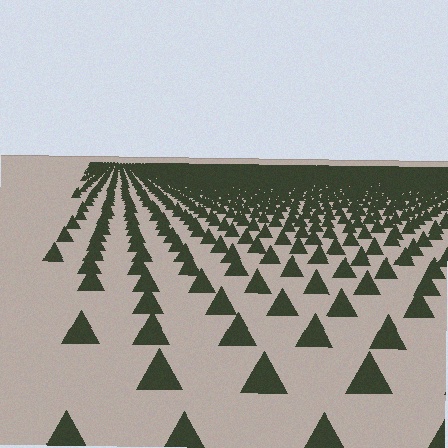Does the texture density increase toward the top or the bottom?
Density increases toward the top.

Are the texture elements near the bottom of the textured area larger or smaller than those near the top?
Larger. Near the bottom, elements are closer to the viewer and appear at a bigger on-screen size.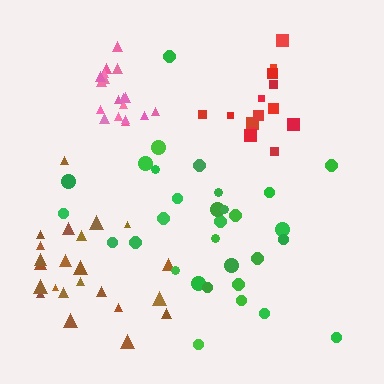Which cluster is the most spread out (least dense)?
Green.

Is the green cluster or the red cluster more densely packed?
Red.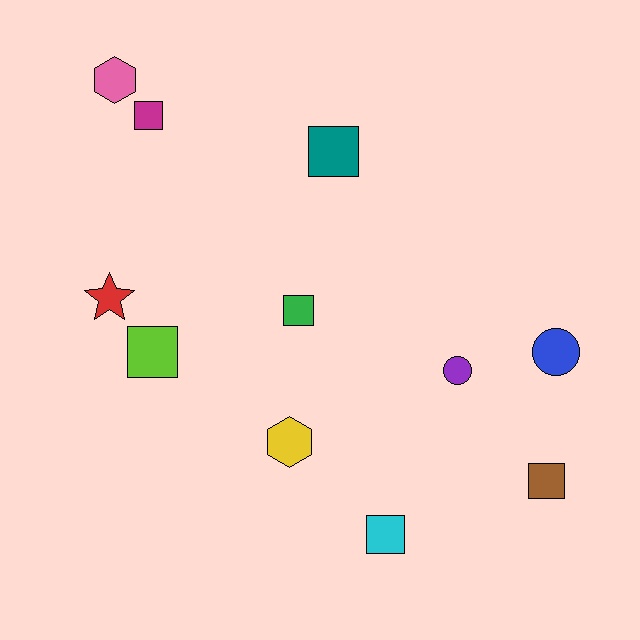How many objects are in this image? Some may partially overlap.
There are 11 objects.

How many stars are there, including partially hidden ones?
There is 1 star.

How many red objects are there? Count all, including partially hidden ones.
There is 1 red object.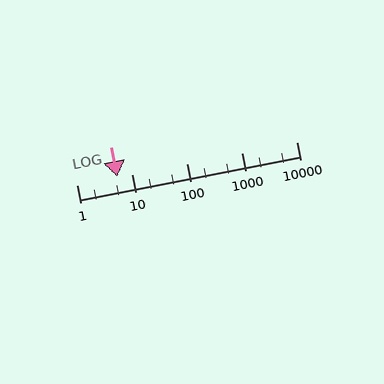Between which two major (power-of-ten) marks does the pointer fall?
The pointer is between 1 and 10.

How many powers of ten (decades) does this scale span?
The scale spans 4 decades, from 1 to 10000.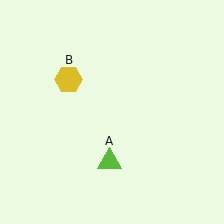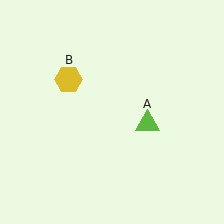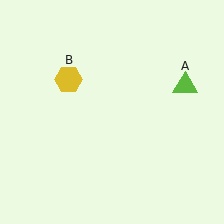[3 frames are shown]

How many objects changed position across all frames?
1 object changed position: lime triangle (object A).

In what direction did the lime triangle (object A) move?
The lime triangle (object A) moved up and to the right.